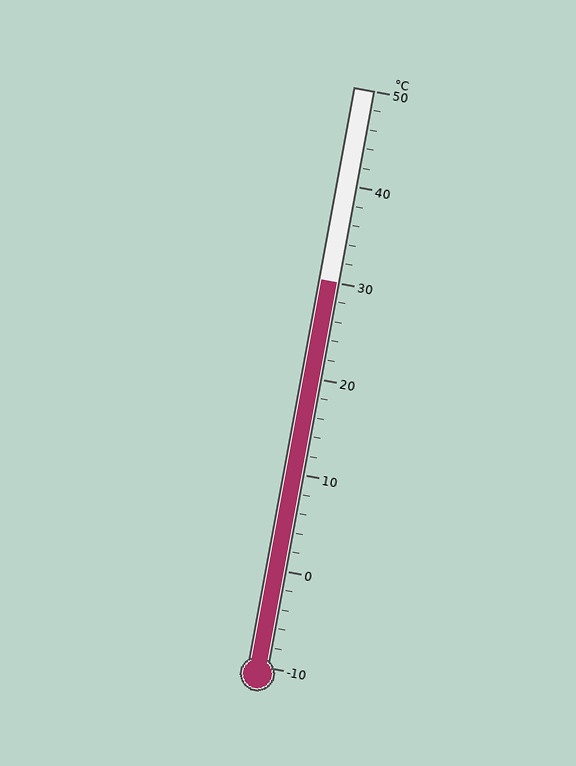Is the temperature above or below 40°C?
The temperature is below 40°C.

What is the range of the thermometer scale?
The thermometer scale ranges from -10°C to 50°C.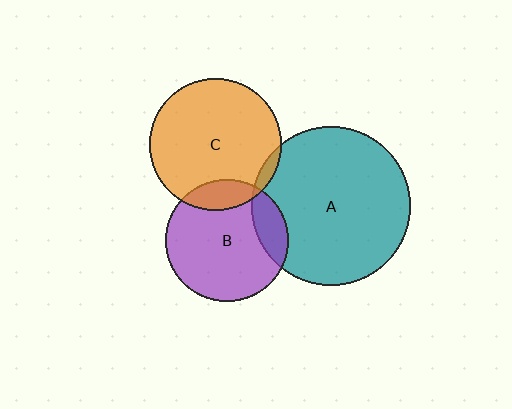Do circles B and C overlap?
Yes.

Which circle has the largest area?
Circle A (teal).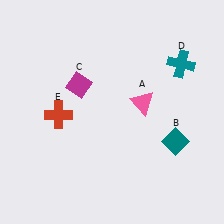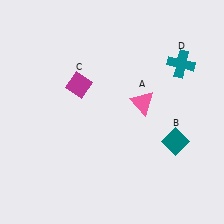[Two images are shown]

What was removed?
The red cross (E) was removed in Image 2.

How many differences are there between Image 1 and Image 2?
There is 1 difference between the two images.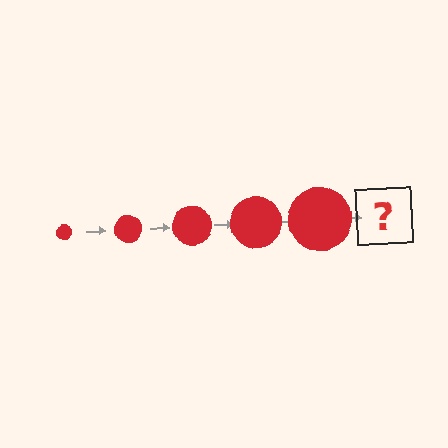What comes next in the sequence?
The next element should be a red circle, larger than the previous one.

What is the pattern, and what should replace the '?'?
The pattern is that the circle gets progressively larger each step. The '?' should be a red circle, larger than the previous one.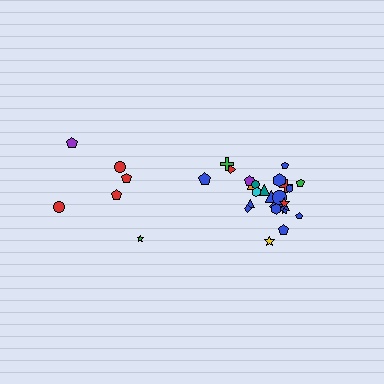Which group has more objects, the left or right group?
The right group.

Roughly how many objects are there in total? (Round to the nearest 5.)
Roughly 30 objects in total.